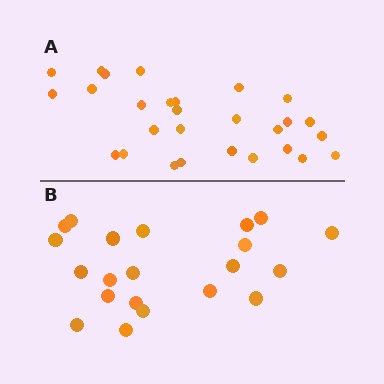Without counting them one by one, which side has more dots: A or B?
Region A (the top region) has more dots.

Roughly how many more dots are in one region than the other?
Region A has roughly 8 or so more dots than region B.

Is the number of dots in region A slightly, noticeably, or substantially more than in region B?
Region A has noticeably more, but not dramatically so. The ratio is roughly 1.3 to 1.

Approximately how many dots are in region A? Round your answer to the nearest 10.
About 30 dots. (The exact count is 28, which rounds to 30.)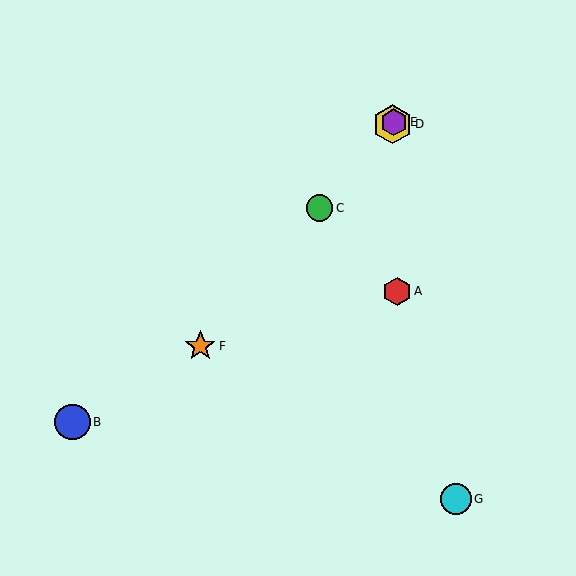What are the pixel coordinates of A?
Object A is at (397, 291).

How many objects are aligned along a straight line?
4 objects (C, D, E, F) are aligned along a straight line.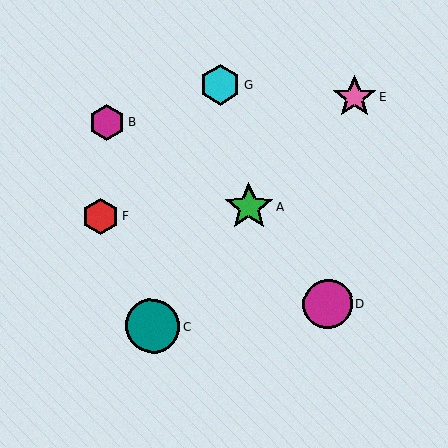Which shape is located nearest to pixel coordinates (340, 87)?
The pink star (labeled E) at (355, 97) is nearest to that location.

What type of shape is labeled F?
Shape F is a red hexagon.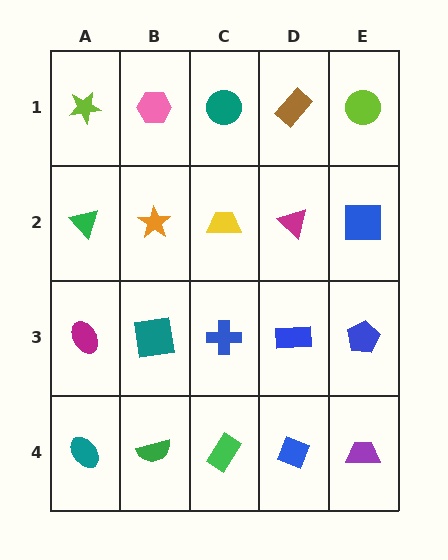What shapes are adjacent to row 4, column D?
A blue rectangle (row 3, column D), a green rectangle (row 4, column C), a purple trapezoid (row 4, column E).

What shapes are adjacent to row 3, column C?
A yellow trapezoid (row 2, column C), a green rectangle (row 4, column C), a teal square (row 3, column B), a blue rectangle (row 3, column D).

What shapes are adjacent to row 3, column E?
A blue square (row 2, column E), a purple trapezoid (row 4, column E), a blue rectangle (row 3, column D).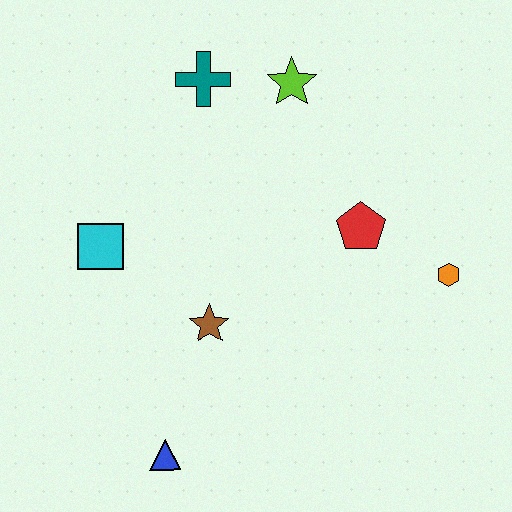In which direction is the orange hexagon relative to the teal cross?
The orange hexagon is to the right of the teal cross.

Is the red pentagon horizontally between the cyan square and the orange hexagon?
Yes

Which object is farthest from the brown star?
The lime star is farthest from the brown star.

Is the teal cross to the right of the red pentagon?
No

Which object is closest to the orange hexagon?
The red pentagon is closest to the orange hexagon.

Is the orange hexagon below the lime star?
Yes